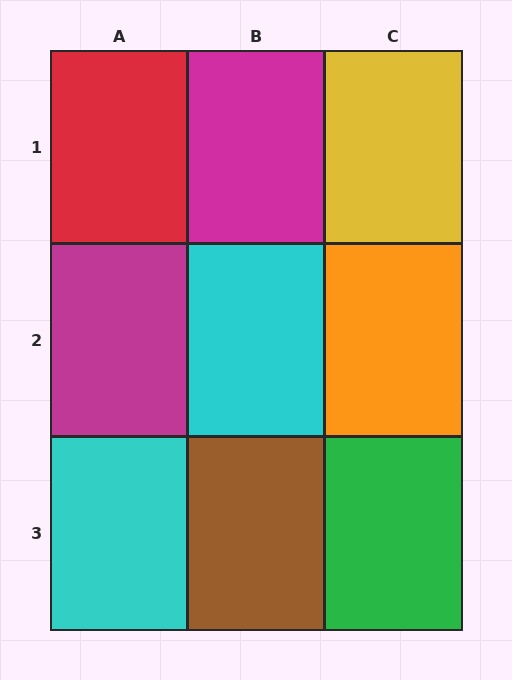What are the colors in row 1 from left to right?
Red, magenta, yellow.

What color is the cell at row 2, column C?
Orange.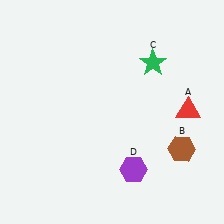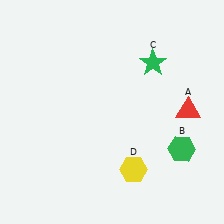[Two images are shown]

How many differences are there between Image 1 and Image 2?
There are 2 differences between the two images.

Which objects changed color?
B changed from brown to green. D changed from purple to yellow.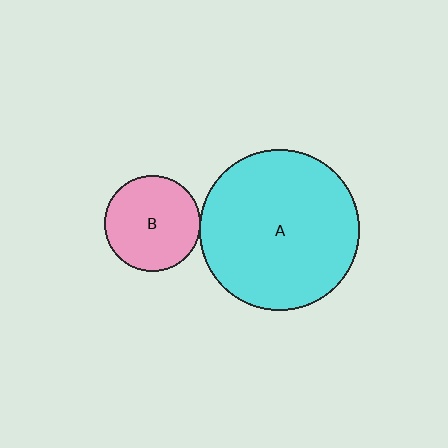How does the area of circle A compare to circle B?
Approximately 2.8 times.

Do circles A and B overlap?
Yes.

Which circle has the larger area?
Circle A (cyan).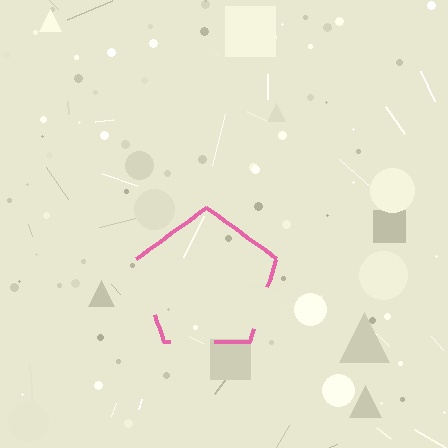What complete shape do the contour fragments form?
The contour fragments form a pentagon.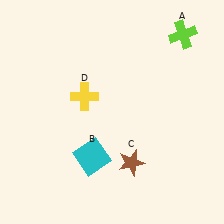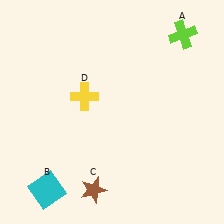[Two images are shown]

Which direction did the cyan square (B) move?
The cyan square (B) moved left.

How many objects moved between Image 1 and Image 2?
2 objects moved between the two images.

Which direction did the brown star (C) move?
The brown star (C) moved left.